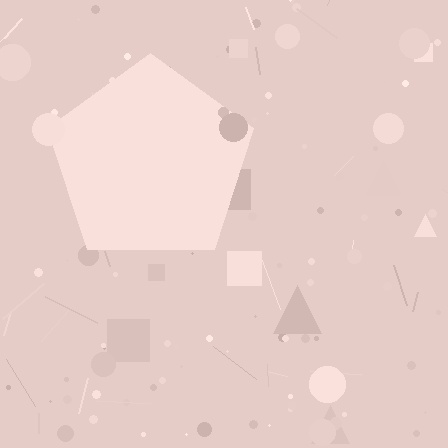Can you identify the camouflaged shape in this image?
The camouflaged shape is a pentagon.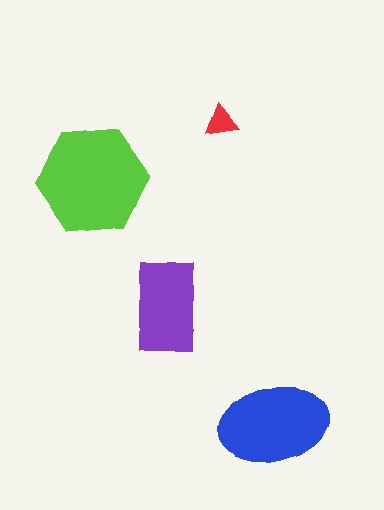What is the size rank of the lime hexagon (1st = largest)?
1st.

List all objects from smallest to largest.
The red triangle, the purple rectangle, the blue ellipse, the lime hexagon.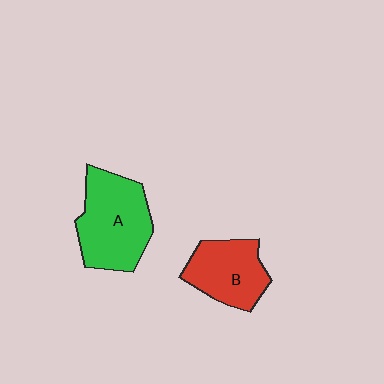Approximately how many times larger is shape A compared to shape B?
Approximately 1.4 times.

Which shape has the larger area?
Shape A (green).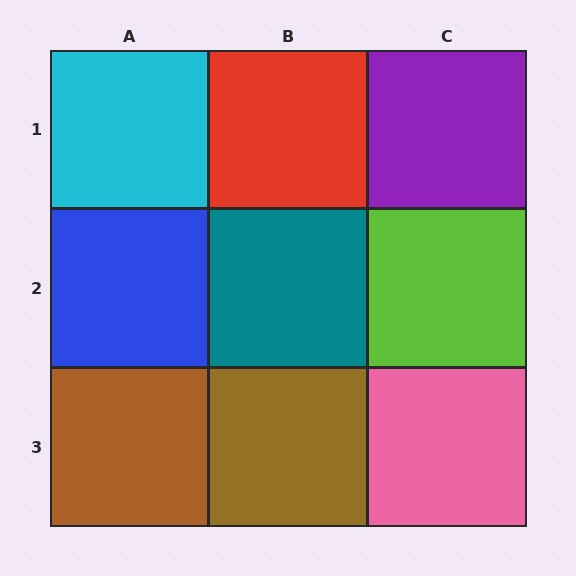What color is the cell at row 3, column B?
Brown.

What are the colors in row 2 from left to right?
Blue, teal, lime.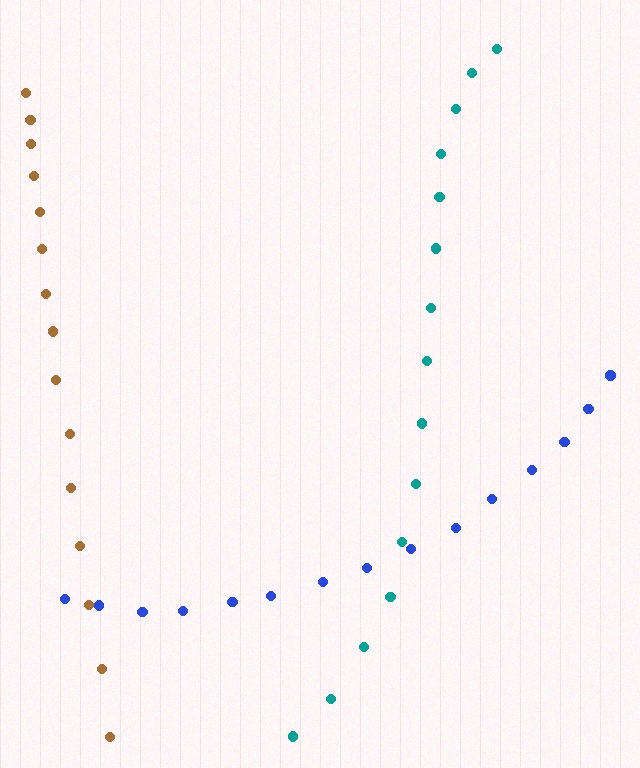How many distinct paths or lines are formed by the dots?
There are 3 distinct paths.